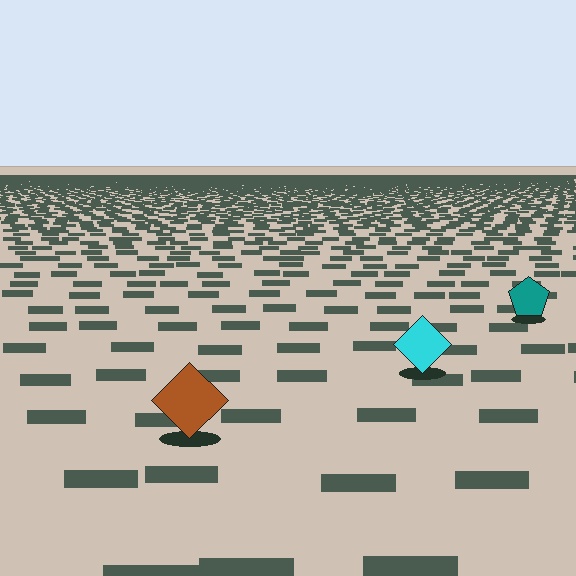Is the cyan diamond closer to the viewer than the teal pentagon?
Yes. The cyan diamond is closer — you can tell from the texture gradient: the ground texture is coarser near it.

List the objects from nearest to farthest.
From nearest to farthest: the brown diamond, the cyan diamond, the teal pentagon.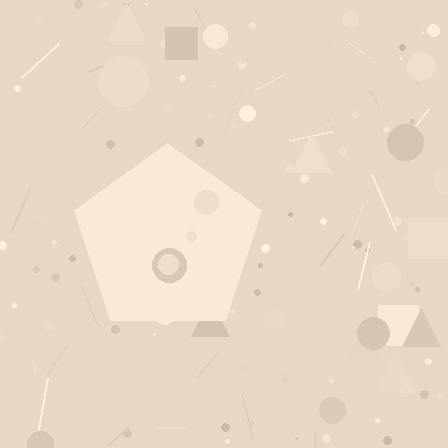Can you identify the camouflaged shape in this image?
The camouflaged shape is a pentagon.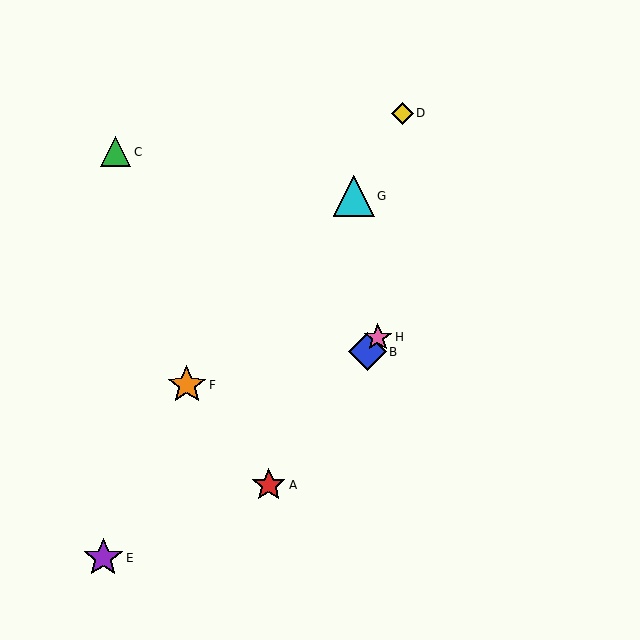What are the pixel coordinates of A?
Object A is at (269, 485).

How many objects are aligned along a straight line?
3 objects (A, B, H) are aligned along a straight line.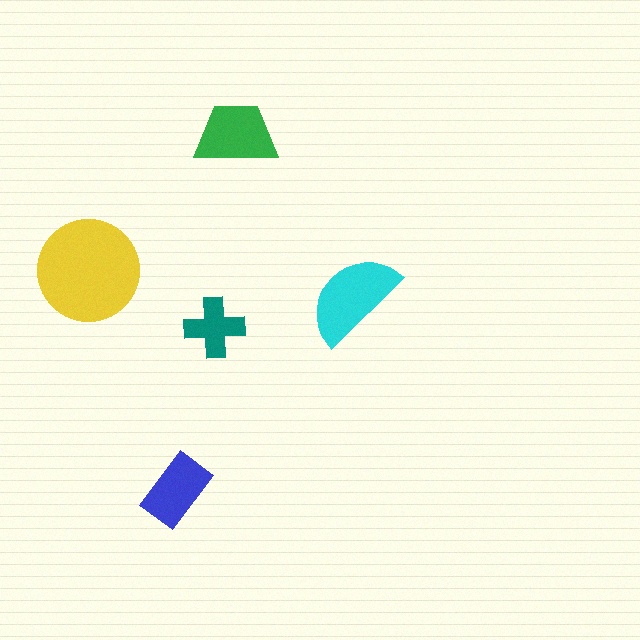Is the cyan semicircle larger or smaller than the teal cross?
Larger.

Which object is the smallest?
The teal cross.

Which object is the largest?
The yellow circle.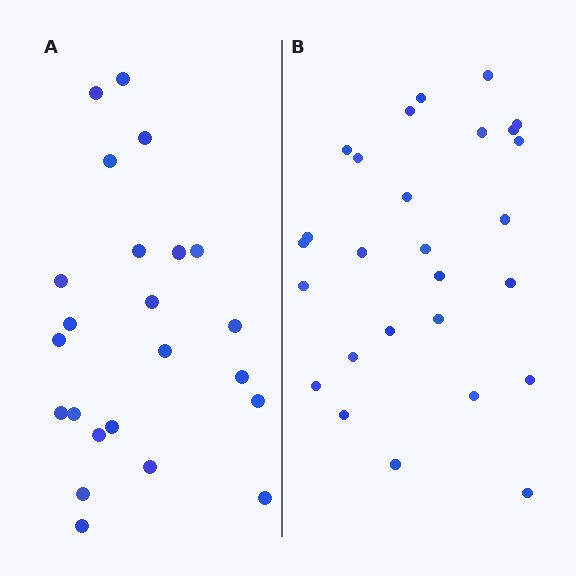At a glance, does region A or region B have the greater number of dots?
Region B (the right region) has more dots.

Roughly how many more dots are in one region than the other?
Region B has about 4 more dots than region A.